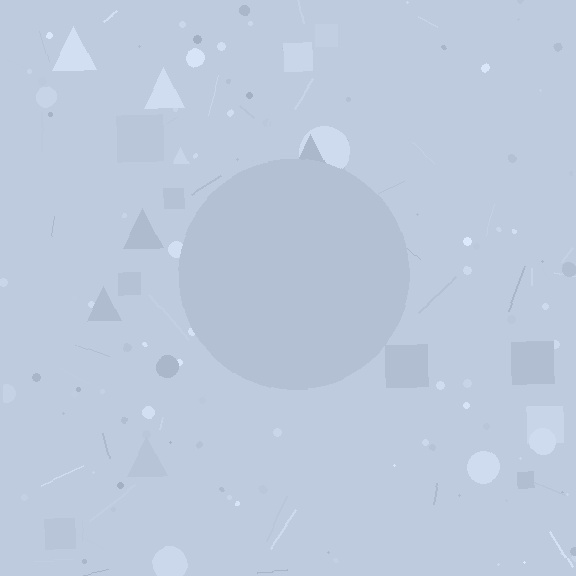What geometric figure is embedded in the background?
A circle is embedded in the background.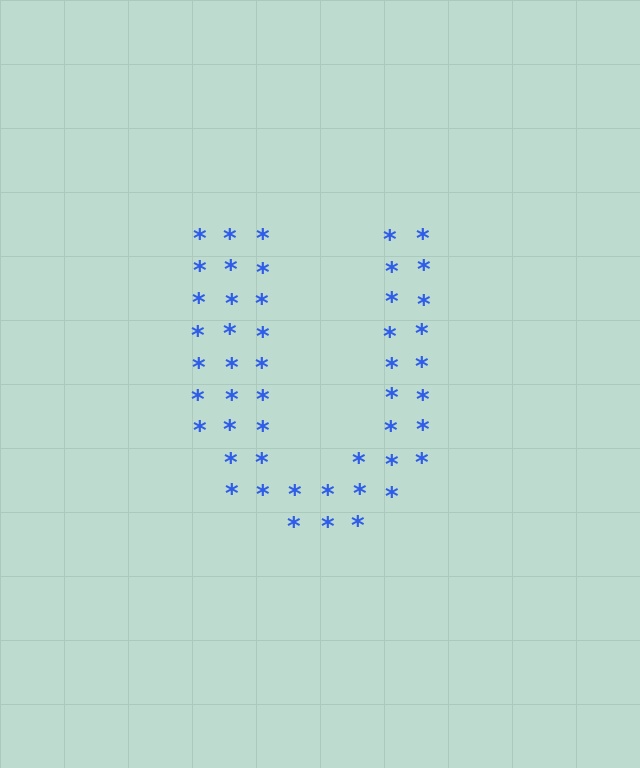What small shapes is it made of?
It is made of small asterisks.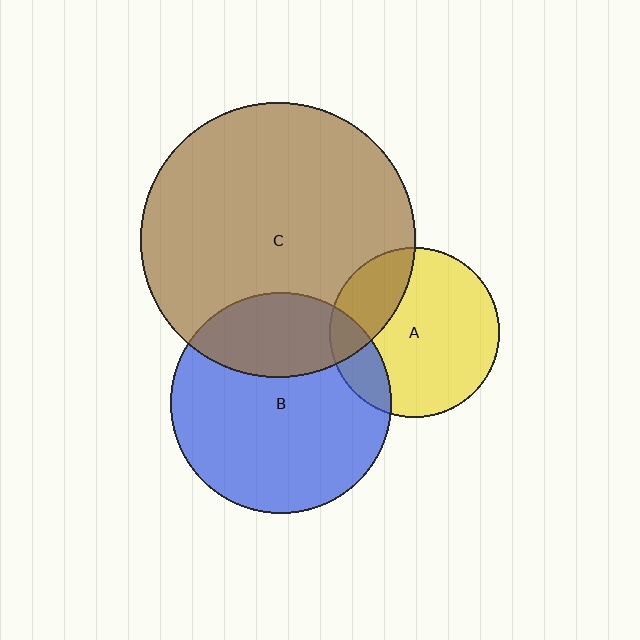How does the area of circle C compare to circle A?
Approximately 2.6 times.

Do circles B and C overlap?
Yes.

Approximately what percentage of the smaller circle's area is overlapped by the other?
Approximately 30%.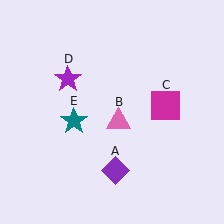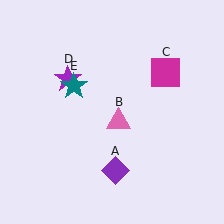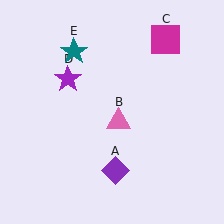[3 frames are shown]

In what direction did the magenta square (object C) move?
The magenta square (object C) moved up.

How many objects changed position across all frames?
2 objects changed position: magenta square (object C), teal star (object E).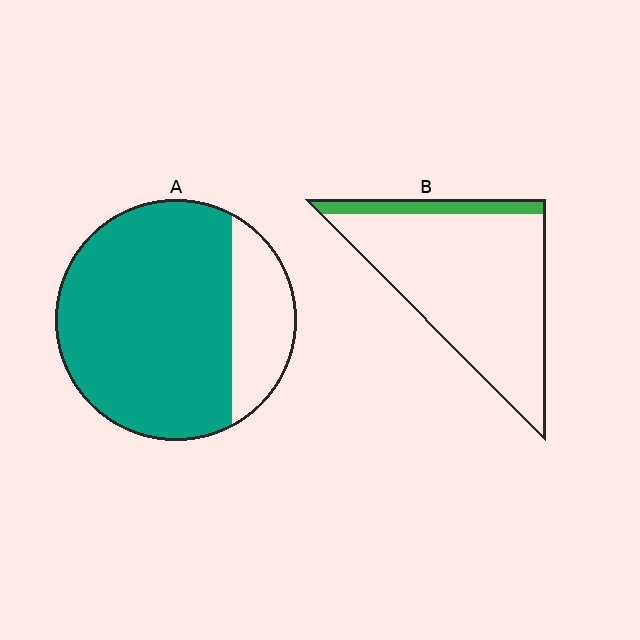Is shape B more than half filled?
No.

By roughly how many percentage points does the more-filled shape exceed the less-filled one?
By roughly 65 percentage points (A over B).